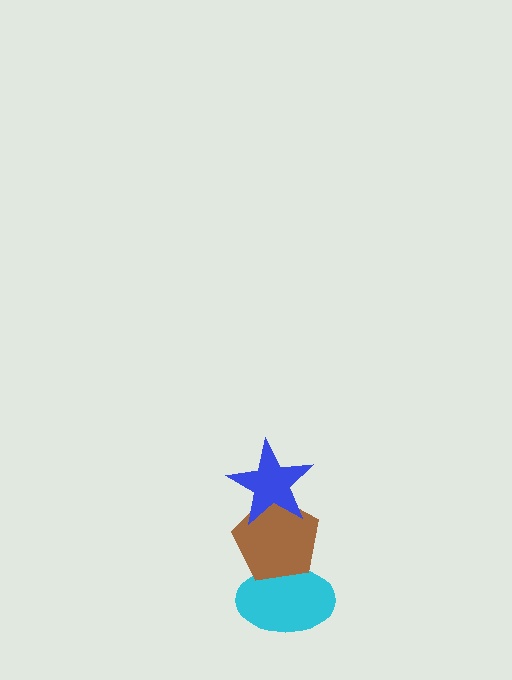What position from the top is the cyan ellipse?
The cyan ellipse is 3rd from the top.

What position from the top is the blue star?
The blue star is 1st from the top.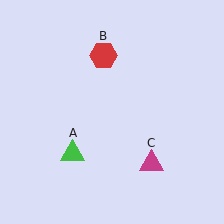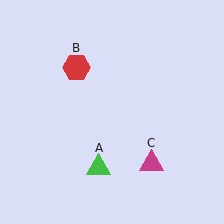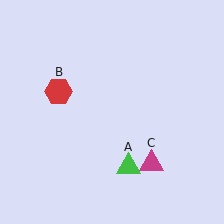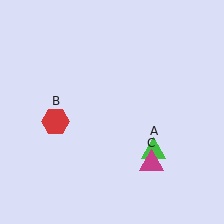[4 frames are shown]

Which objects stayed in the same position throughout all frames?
Magenta triangle (object C) remained stationary.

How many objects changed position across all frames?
2 objects changed position: green triangle (object A), red hexagon (object B).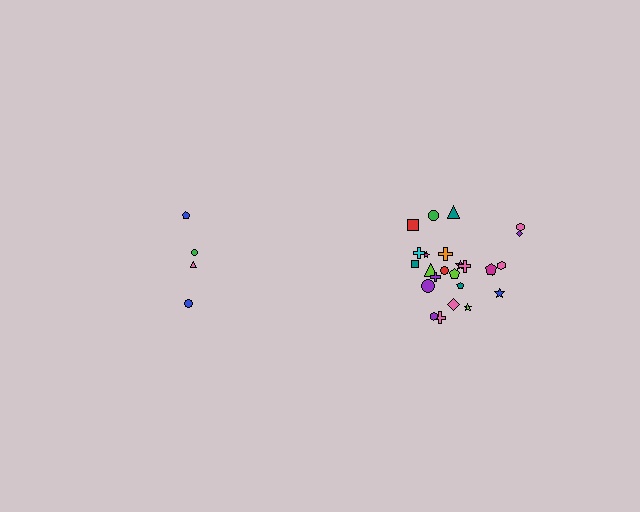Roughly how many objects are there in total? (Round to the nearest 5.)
Roughly 30 objects in total.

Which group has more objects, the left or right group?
The right group.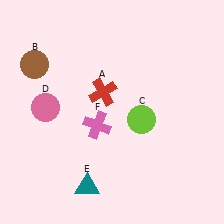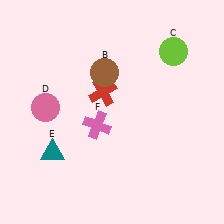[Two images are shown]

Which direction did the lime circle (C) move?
The lime circle (C) moved up.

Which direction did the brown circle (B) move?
The brown circle (B) moved right.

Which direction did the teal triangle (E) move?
The teal triangle (E) moved left.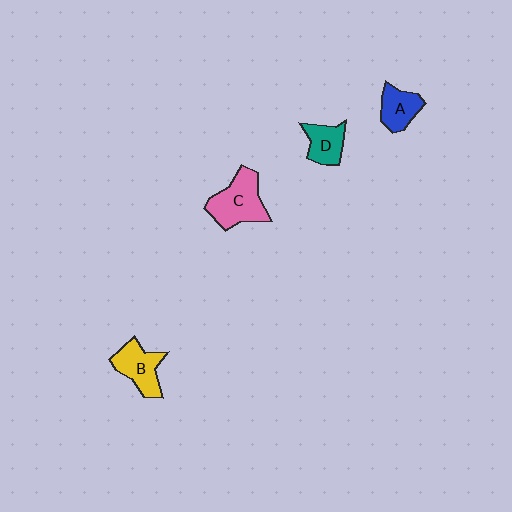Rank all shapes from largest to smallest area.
From largest to smallest: C (pink), B (yellow), A (blue), D (teal).